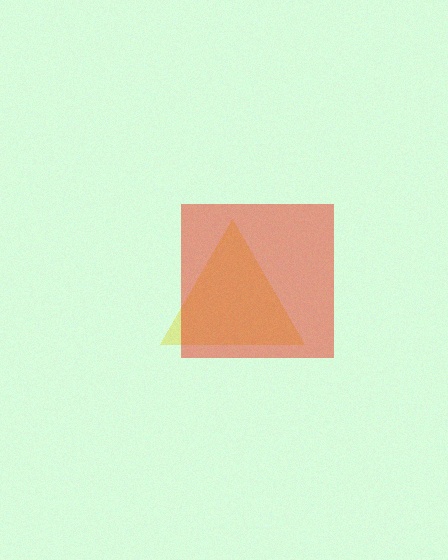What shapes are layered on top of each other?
The layered shapes are: a yellow triangle, a red square.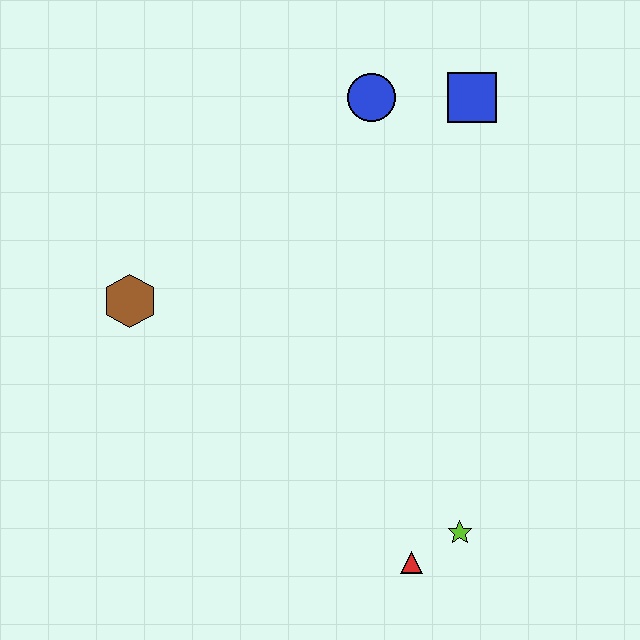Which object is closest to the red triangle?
The lime star is closest to the red triangle.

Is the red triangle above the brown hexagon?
No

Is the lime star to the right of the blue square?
No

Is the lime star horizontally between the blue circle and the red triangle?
No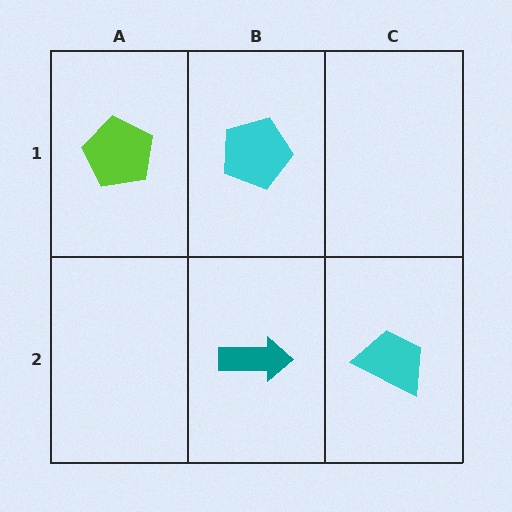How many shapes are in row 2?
2 shapes.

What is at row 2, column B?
A teal arrow.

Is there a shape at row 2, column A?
No, that cell is empty.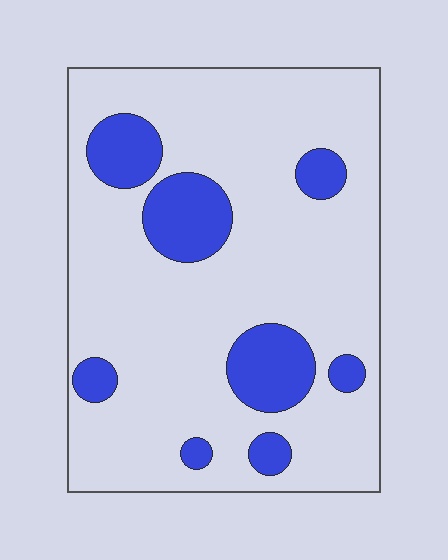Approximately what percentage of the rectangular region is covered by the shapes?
Approximately 20%.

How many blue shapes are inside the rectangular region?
8.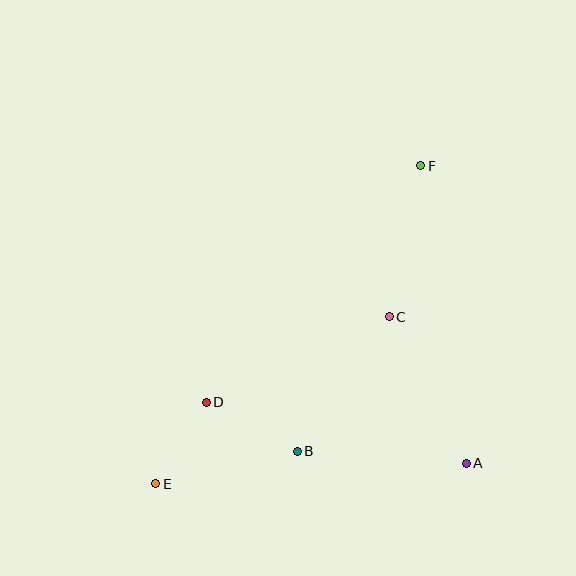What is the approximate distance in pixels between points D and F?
The distance between D and F is approximately 319 pixels.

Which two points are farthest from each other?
Points E and F are farthest from each other.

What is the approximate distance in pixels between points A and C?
The distance between A and C is approximately 166 pixels.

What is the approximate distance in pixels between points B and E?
The distance between B and E is approximately 145 pixels.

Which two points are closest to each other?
Points D and E are closest to each other.